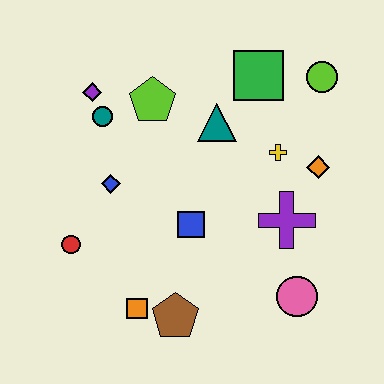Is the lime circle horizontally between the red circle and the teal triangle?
No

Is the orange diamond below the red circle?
No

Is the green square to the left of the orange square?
No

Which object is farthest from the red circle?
The lime circle is farthest from the red circle.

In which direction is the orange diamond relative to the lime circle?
The orange diamond is below the lime circle.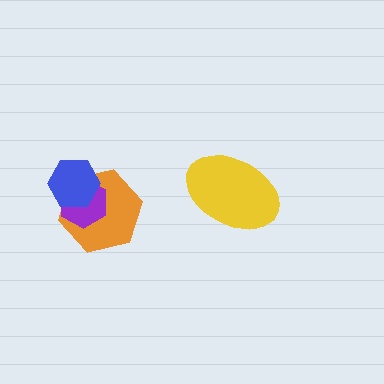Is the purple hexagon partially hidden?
Yes, it is partially covered by another shape.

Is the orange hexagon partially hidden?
Yes, it is partially covered by another shape.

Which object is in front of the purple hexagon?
The blue hexagon is in front of the purple hexagon.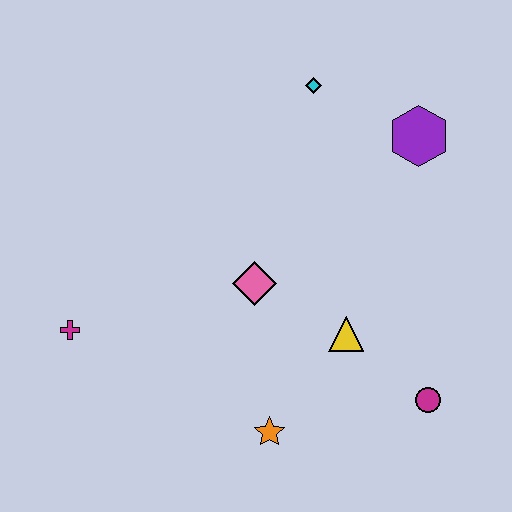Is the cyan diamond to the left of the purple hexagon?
Yes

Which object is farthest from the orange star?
The cyan diamond is farthest from the orange star.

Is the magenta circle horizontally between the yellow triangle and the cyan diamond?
No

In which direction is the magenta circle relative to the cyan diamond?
The magenta circle is below the cyan diamond.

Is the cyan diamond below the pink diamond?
No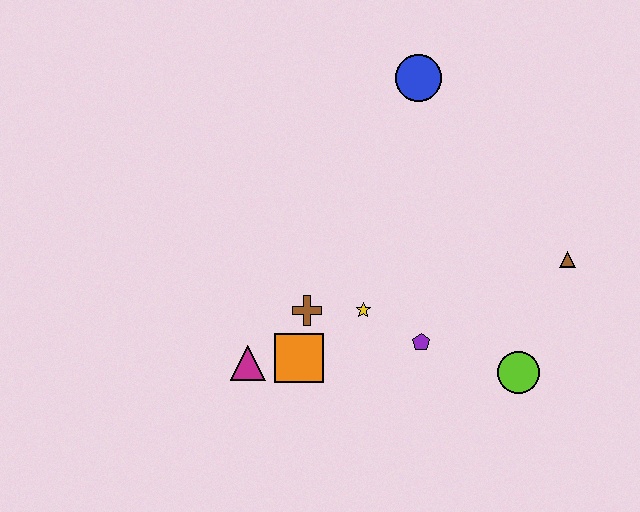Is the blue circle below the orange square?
No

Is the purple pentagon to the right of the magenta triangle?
Yes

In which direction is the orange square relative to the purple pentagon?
The orange square is to the left of the purple pentagon.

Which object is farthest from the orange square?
The blue circle is farthest from the orange square.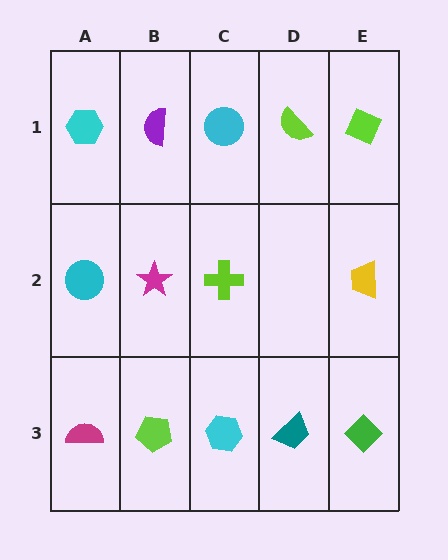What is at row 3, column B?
A lime pentagon.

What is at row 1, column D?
A lime semicircle.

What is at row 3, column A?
A magenta semicircle.